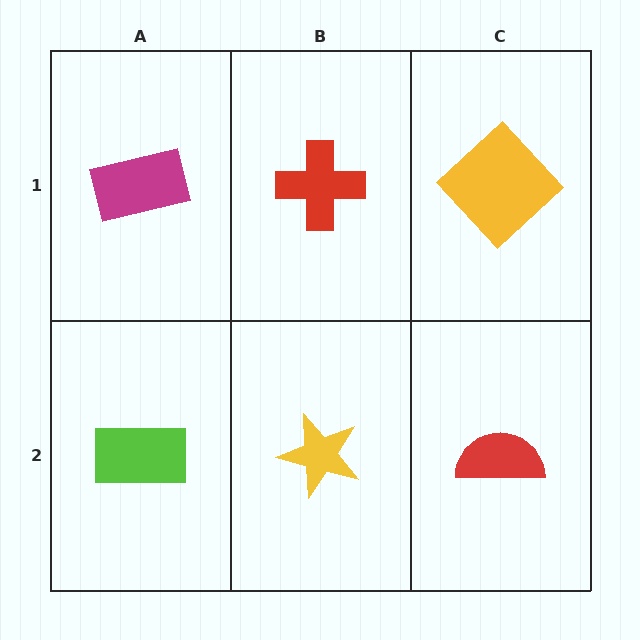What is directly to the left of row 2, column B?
A lime rectangle.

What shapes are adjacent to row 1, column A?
A lime rectangle (row 2, column A), a red cross (row 1, column B).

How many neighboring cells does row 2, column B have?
3.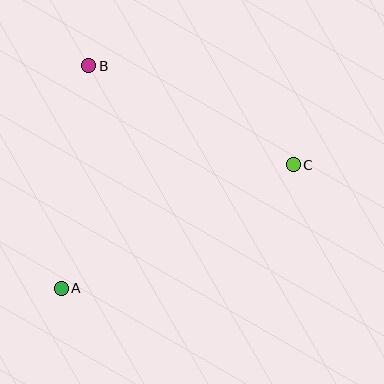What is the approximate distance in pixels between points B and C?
The distance between B and C is approximately 227 pixels.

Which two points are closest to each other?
Points A and B are closest to each other.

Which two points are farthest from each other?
Points A and C are farthest from each other.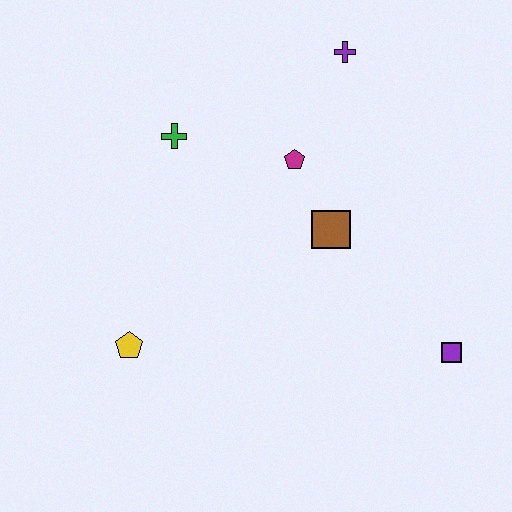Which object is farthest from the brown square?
The yellow pentagon is farthest from the brown square.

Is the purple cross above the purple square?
Yes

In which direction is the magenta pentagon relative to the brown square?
The magenta pentagon is above the brown square.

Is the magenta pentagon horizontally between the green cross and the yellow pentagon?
No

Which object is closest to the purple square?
The brown square is closest to the purple square.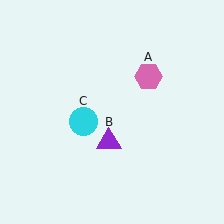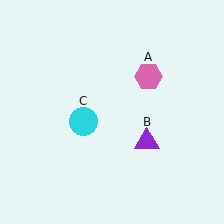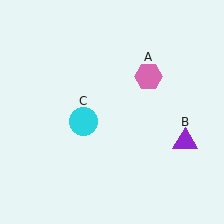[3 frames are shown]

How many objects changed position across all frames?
1 object changed position: purple triangle (object B).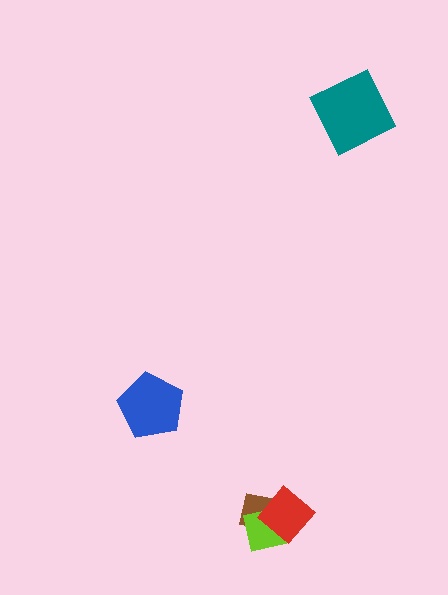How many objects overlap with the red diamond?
2 objects overlap with the red diamond.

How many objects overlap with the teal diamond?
0 objects overlap with the teal diamond.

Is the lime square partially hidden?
Yes, it is partially covered by another shape.